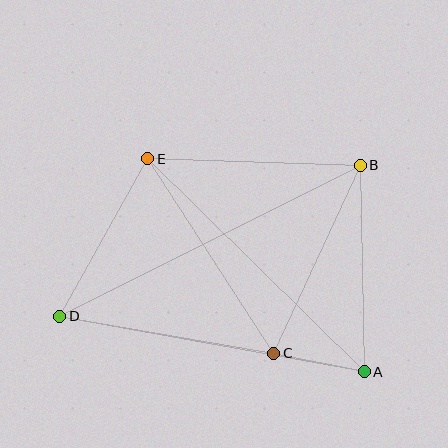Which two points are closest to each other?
Points A and C are closest to each other.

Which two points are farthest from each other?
Points B and D are farthest from each other.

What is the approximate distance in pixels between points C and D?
The distance between C and D is approximately 217 pixels.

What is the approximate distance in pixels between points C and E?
The distance between C and E is approximately 232 pixels.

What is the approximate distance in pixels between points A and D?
The distance between A and D is approximately 310 pixels.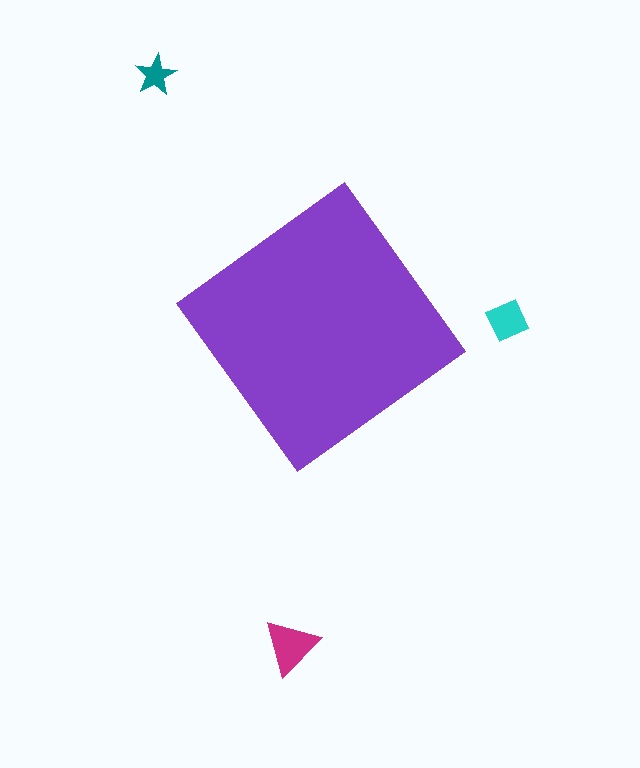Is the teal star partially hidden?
No, the teal star is fully visible.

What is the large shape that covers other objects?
A purple diamond.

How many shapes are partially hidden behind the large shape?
0 shapes are partially hidden.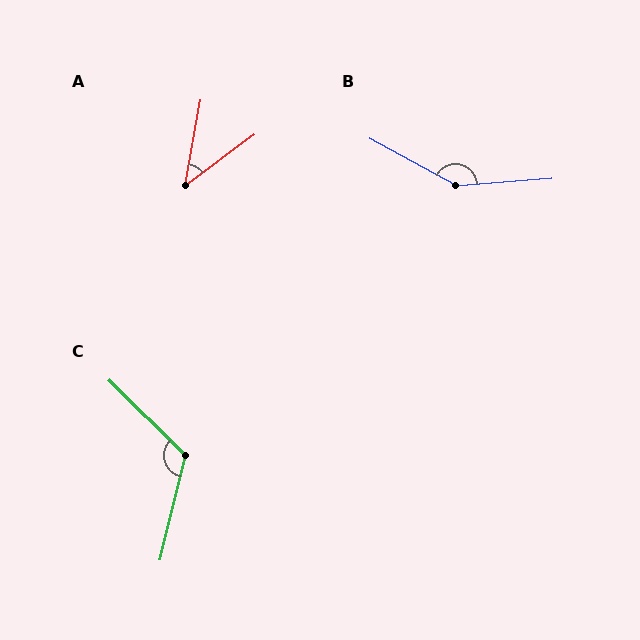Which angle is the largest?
B, at approximately 147 degrees.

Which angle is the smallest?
A, at approximately 43 degrees.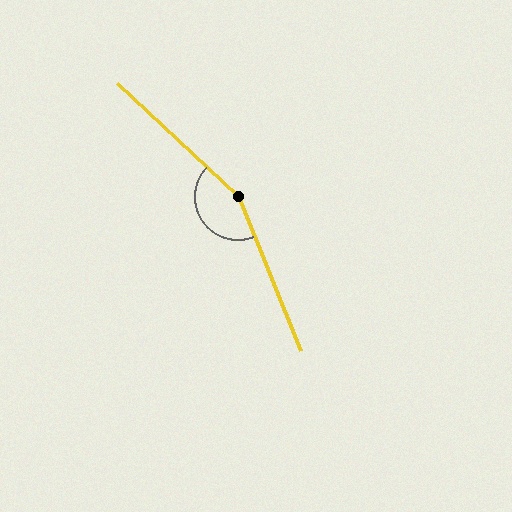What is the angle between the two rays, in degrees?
Approximately 155 degrees.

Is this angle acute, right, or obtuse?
It is obtuse.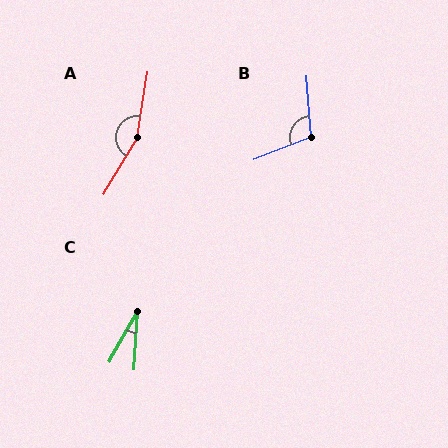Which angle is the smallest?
C, at approximately 26 degrees.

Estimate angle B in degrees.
Approximately 107 degrees.